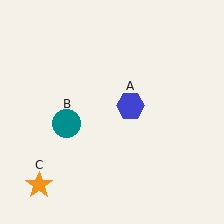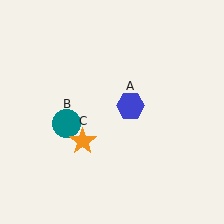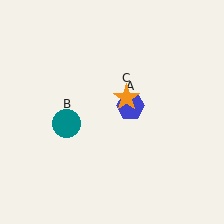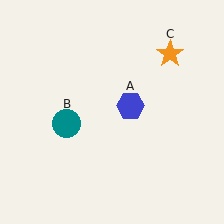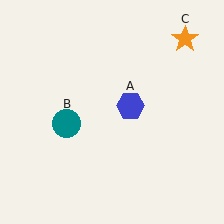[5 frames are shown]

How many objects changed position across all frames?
1 object changed position: orange star (object C).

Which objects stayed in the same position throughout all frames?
Blue hexagon (object A) and teal circle (object B) remained stationary.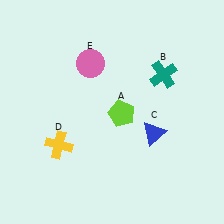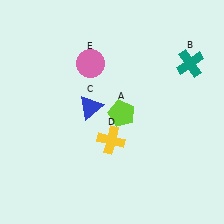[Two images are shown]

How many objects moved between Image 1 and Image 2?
3 objects moved between the two images.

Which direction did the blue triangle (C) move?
The blue triangle (C) moved left.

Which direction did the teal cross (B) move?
The teal cross (B) moved right.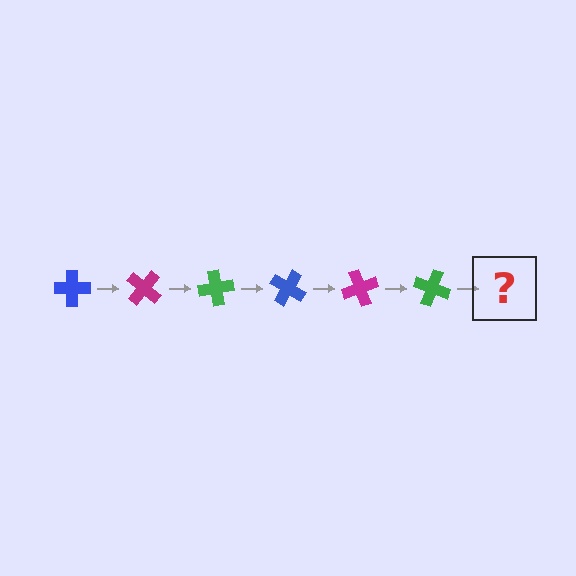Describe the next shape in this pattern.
It should be a blue cross, rotated 240 degrees from the start.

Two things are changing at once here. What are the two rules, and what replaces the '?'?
The two rules are that it rotates 40 degrees each step and the color cycles through blue, magenta, and green. The '?' should be a blue cross, rotated 240 degrees from the start.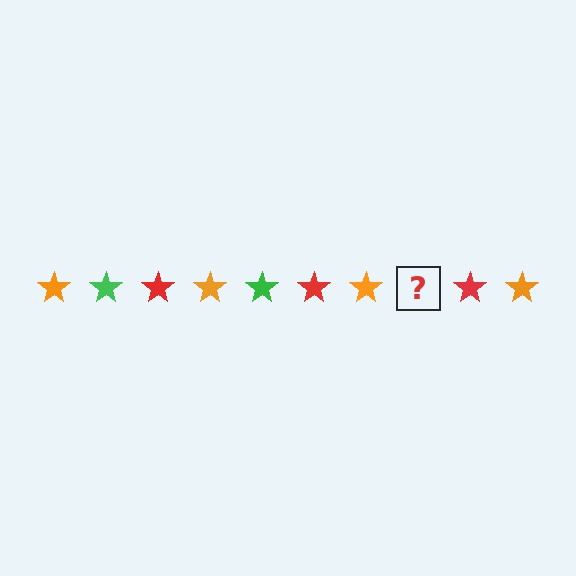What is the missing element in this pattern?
The missing element is a green star.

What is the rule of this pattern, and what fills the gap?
The rule is that the pattern cycles through orange, green, red stars. The gap should be filled with a green star.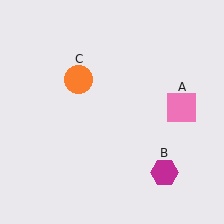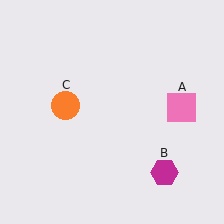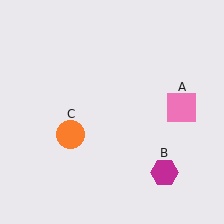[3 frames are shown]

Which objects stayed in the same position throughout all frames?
Pink square (object A) and magenta hexagon (object B) remained stationary.